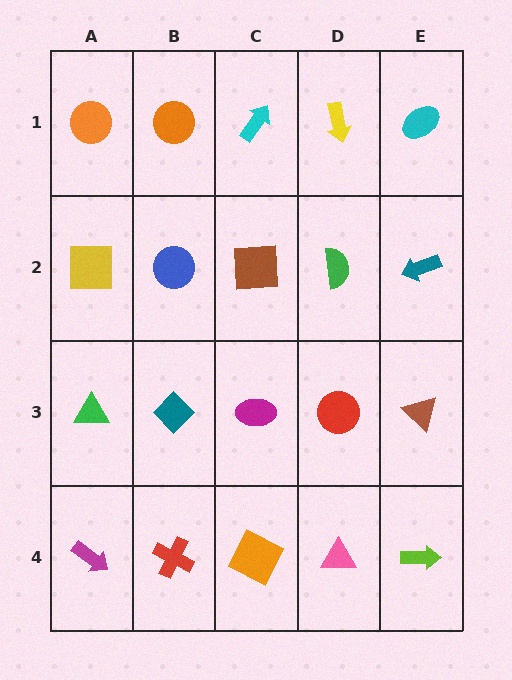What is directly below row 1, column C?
A brown square.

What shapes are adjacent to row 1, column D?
A green semicircle (row 2, column D), a cyan arrow (row 1, column C), a cyan ellipse (row 1, column E).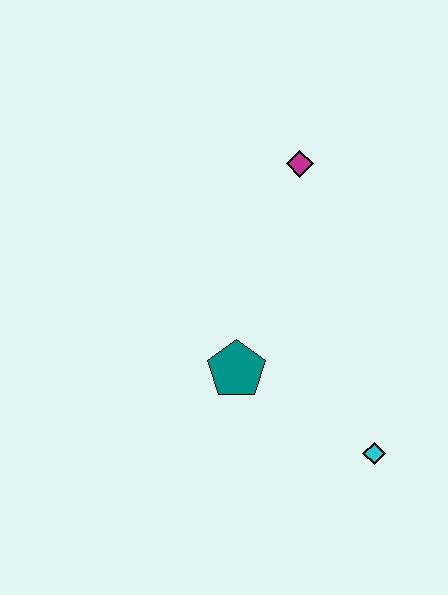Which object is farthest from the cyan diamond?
The magenta diamond is farthest from the cyan diamond.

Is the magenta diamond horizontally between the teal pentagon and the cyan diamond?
Yes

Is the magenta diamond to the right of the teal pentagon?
Yes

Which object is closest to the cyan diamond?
The teal pentagon is closest to the cyan diamond.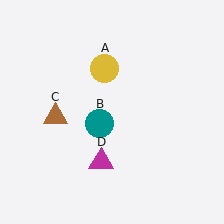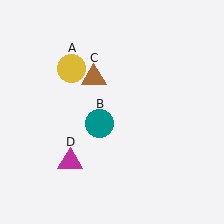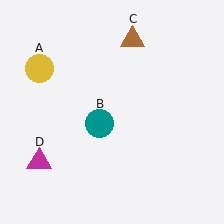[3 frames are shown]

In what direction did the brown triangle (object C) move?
The brown triangle (object C) moved up and to the right.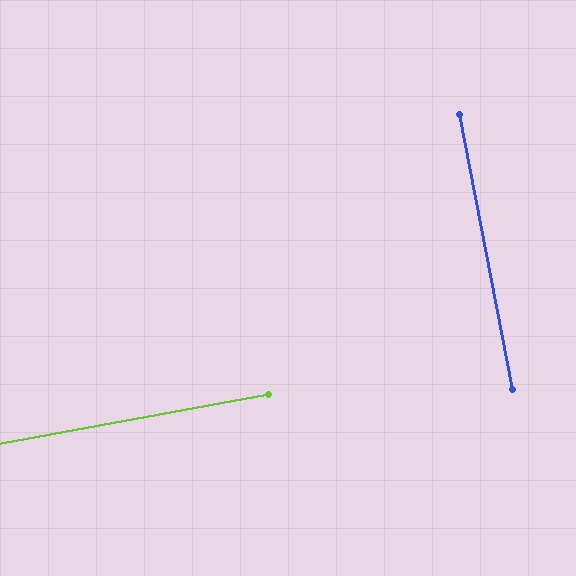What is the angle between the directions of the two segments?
Approximately 90 degrees.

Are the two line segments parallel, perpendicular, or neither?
Perpendicular — they meet at approximately 90°.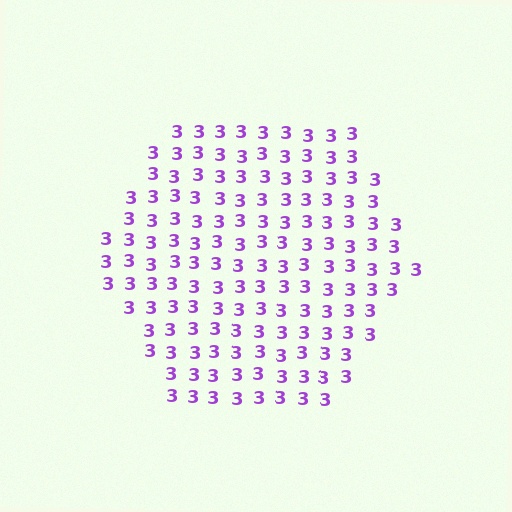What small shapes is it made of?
It is made of small digit 3's.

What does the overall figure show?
The overall figure shows a hexagon.